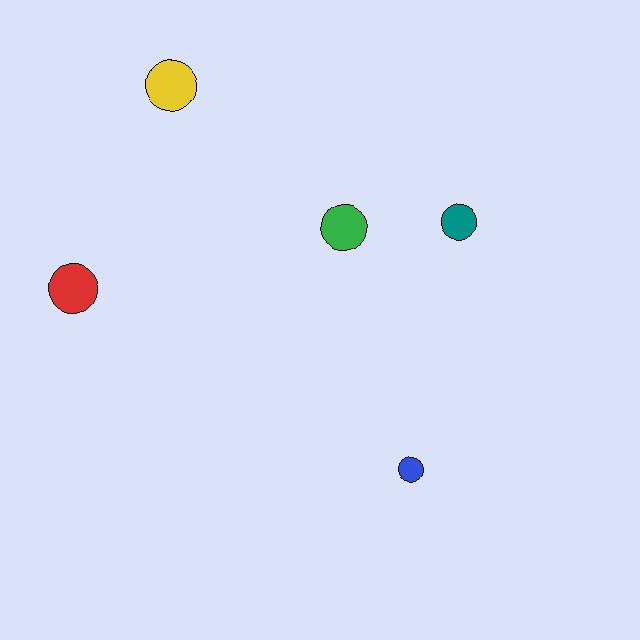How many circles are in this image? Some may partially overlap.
There are 5 circles.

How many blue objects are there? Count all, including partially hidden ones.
There is 1 blue object.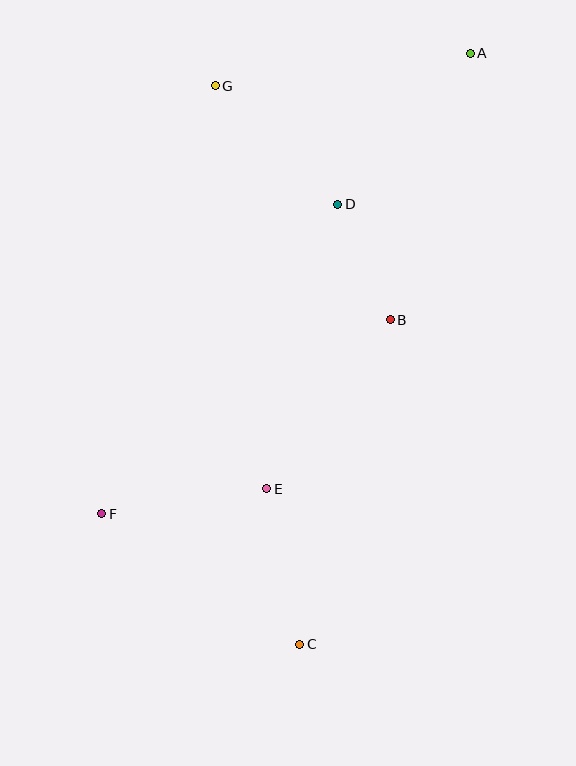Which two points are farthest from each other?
Points A and C are farthest from each other.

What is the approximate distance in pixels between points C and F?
The distance between C and F is approximately 238 pixels.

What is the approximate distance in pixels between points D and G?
The distance between D and G is approximately 170 pixels.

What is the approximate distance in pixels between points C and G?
The distance between C and G is approximately 565 pixels.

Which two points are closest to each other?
Points B and D are closest to each other.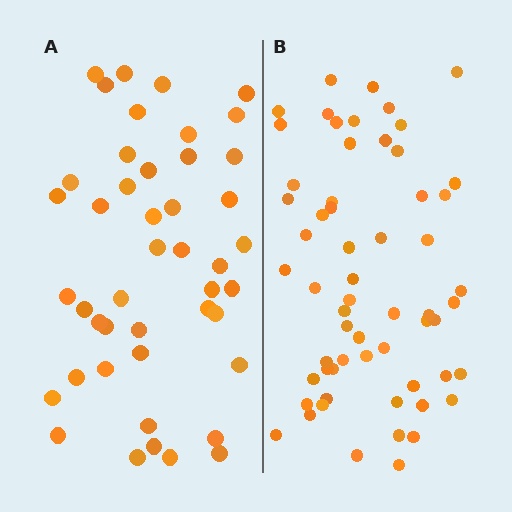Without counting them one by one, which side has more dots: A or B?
Region B (the right region) has more dots.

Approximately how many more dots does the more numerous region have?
Region B has approximately 15 more dots than region A.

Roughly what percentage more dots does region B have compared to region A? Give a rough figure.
About 35% more.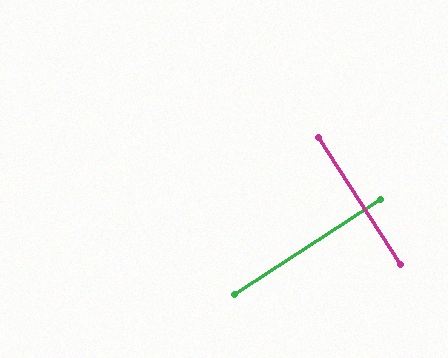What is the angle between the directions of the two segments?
Approximately 89 degrees.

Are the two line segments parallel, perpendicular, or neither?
Perpendicular — they meet at approximately 89°.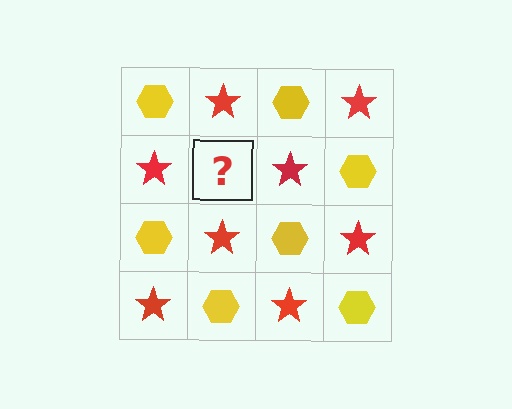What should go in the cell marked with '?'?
The missing cell should contain a yellow hexagon.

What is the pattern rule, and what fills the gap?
The rule is that it alternates yellow hexagon and red star in a checkerboard pattern. The gap should be filled with a yellow hexagon.